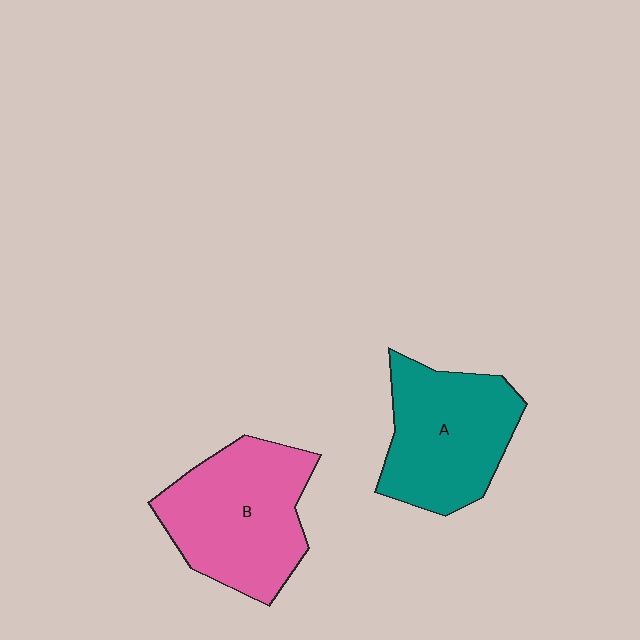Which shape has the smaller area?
Shape A (teal).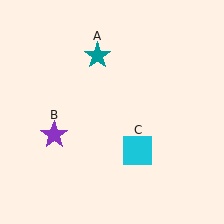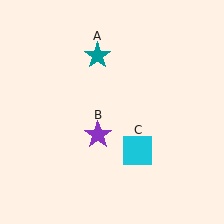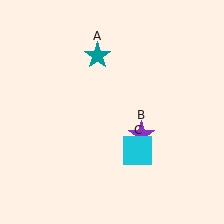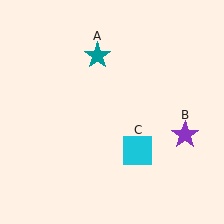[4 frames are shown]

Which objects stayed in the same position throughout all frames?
Teal star (object A) and cyan square (object C) remained stationary.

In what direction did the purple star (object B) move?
The purple star (object B) moved right.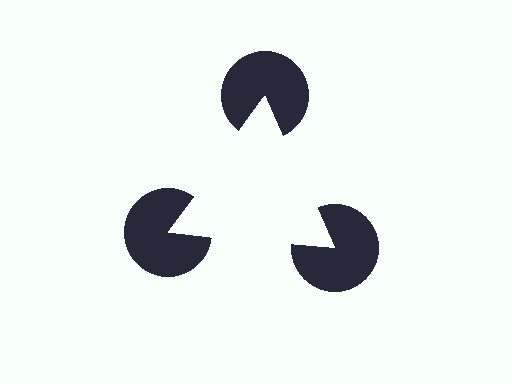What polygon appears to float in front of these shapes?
An illusory triangle — its edges are inferred from the aligned wedge cuts in the pac-man discs, not physically drawn.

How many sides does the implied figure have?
3 sides.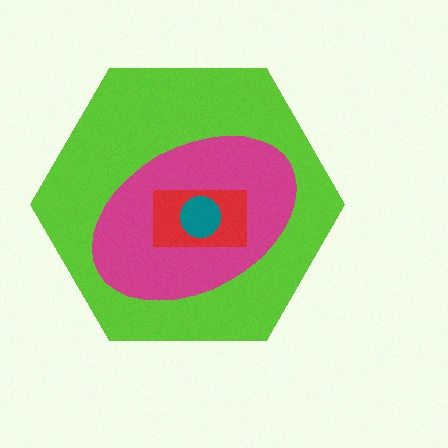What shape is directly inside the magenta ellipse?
The red rectangle.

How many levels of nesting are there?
4.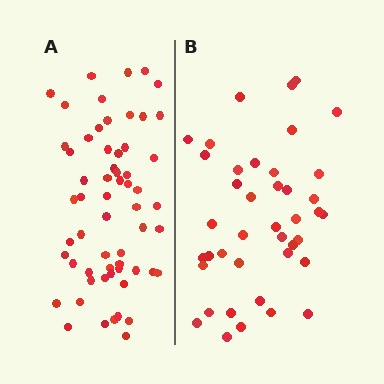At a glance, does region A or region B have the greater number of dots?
Region A (the left region) has more dots.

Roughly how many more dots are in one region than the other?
Region A has approximately 20 more dots than region B.